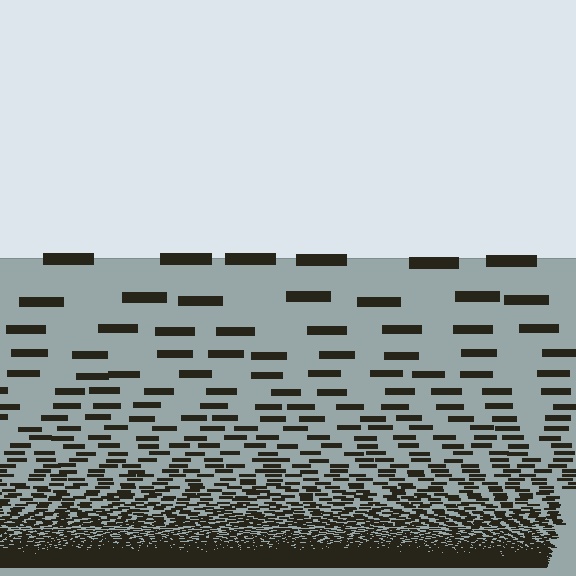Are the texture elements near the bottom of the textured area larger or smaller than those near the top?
Smaller. The gradient is inverted — elements near the bottom are smaller and denser.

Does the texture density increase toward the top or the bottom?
Density increases toward the bottom.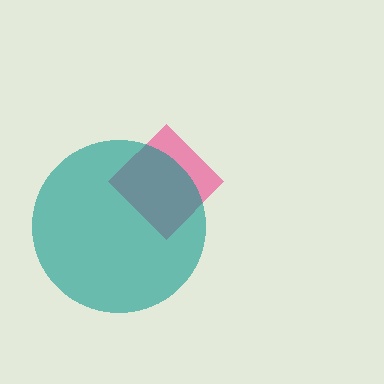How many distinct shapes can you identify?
There are 2 distinct shapes: a pink diamond, a teal circle.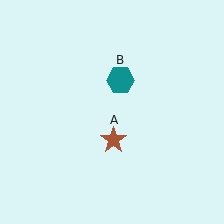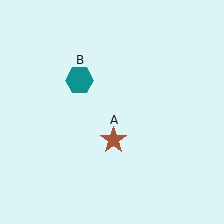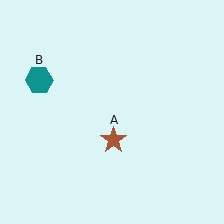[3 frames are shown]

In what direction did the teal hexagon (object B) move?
The teal hexagon (object B) moved left.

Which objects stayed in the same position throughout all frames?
Brown star (object A) remained stationary.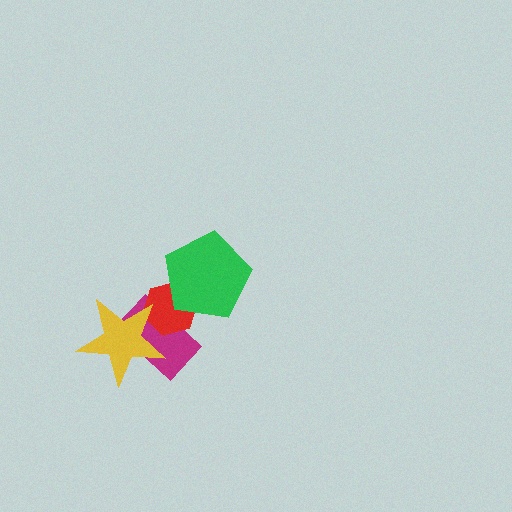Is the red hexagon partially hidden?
Yes, it is partially covered by another shape.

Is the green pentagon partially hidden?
No, no other shape covers it.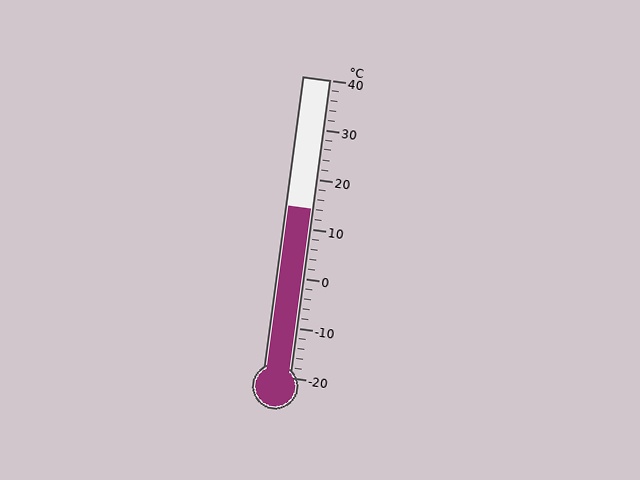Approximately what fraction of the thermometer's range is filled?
The thermometer is filled to approximately 55% of its range.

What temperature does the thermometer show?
The thermometer shows approximately 14°C.